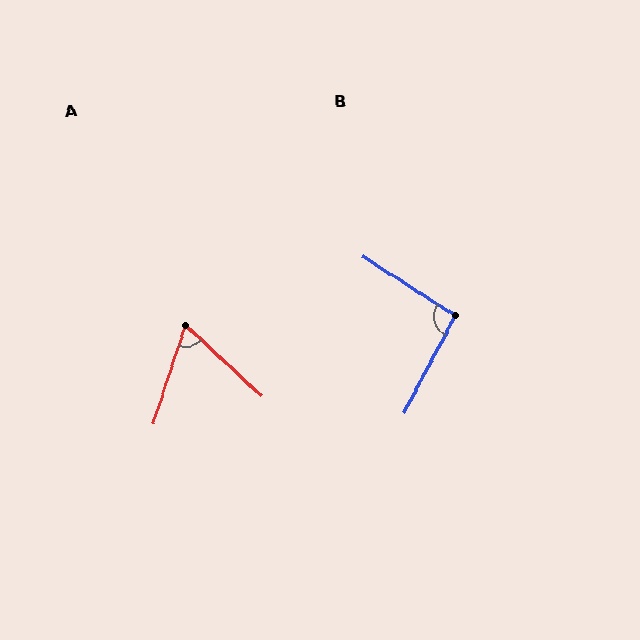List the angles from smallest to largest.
A (65°), B (95°).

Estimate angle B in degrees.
Approximately 95 degrees.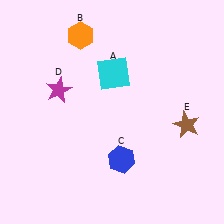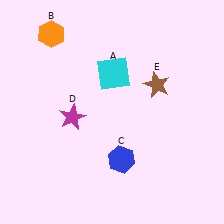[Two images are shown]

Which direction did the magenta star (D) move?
The magenta star (D) moved down.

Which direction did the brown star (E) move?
The brown star (E) moved up.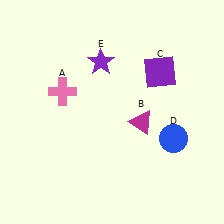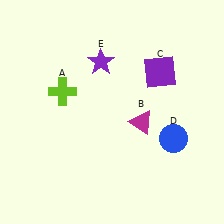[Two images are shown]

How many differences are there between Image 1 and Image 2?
There is 1 difference between the two images.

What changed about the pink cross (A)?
In Image 1, A is pink. In Image 2, it changed to lime.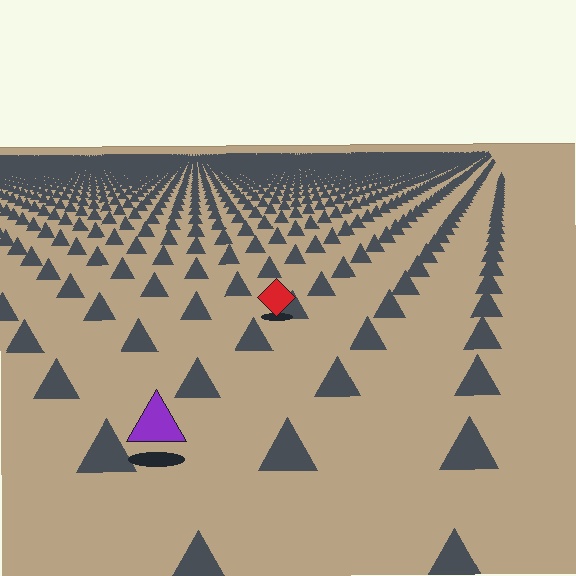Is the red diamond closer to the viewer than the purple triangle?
No. The purple triangle is closer — you can tell from the texture gradient: the ground texture is coarser near it.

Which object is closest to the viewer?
The purple triangle is closest. The texture marks near it are larger and more spread out.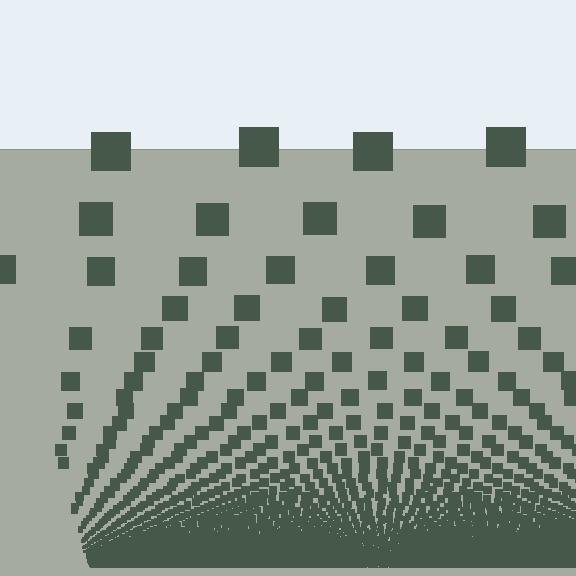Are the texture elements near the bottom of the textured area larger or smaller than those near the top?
Smaller. The gradient is inverted — elements near the bottom are smaller and denser.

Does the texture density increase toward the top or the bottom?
Density increases toward the bottom.